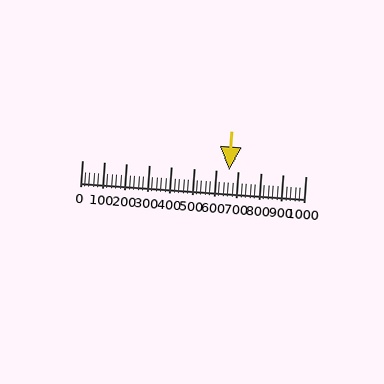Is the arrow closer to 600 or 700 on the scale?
The arrow is closer to 700.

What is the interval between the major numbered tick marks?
The major tick marks are spaced 100 units apart.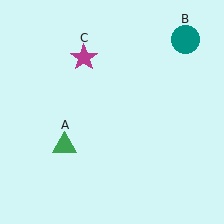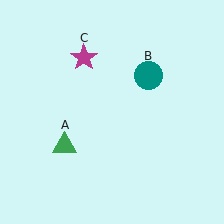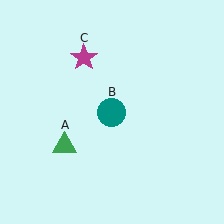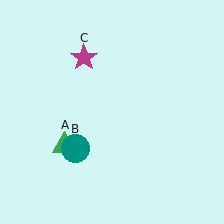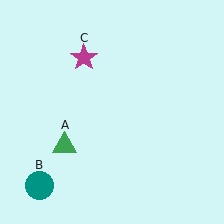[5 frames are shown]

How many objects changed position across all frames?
1 object changed position: teal circle (object B).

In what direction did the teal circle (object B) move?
The teal circle (object B) moved down and to the left.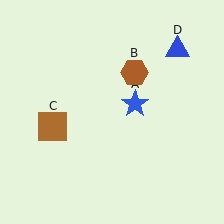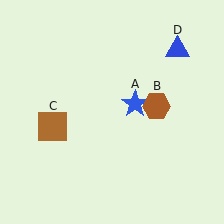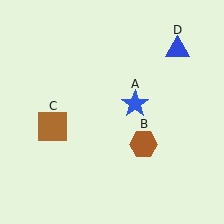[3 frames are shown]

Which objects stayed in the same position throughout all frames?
Blue star (object A) and brown square (object C) and blue triangle (object D) remained stationary.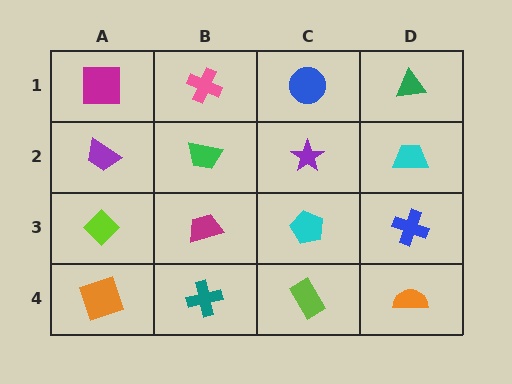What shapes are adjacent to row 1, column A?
A purple trapezoid (row 2, column A), a pink cross (row 1, column B).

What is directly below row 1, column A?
A purple trapezoid.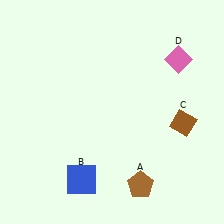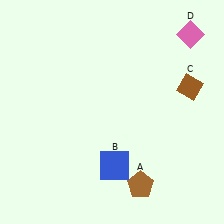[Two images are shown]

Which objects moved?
The objects that moved are: the blue square (B), the brown diamond (C), the pink diamond (D).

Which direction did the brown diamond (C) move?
The brown diamond (C) moved up.